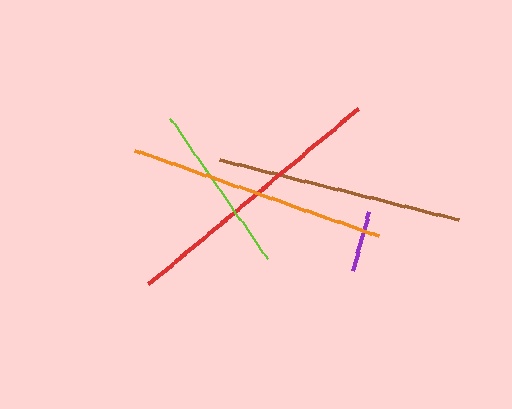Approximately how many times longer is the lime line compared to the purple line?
The lime line is approximately 2.7 times the length of the purple line.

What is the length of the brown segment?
The brown segment is approximately 246 pixels long.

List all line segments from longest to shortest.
From longest to shortest: red, orange, brown, lime, purple.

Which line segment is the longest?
The red line is the longest at approximately 273 pixels.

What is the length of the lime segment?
The lime segment is approximately 170 pixels long.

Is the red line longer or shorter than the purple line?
The red line is longer than the purple line.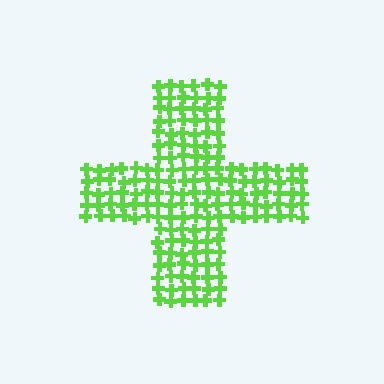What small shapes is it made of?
It is made of small crosses.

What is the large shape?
The large shape is a cross.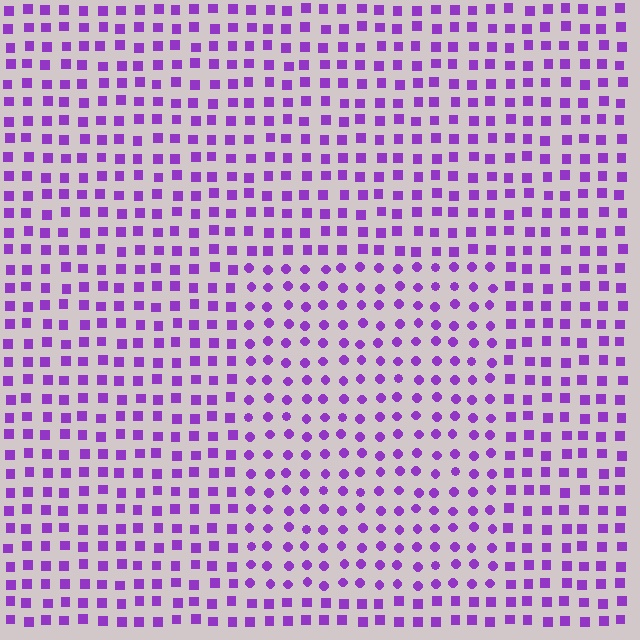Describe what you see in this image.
The image is filled with small purple elements arranged in a uniform grid. A rectangle-shaped region contains circles, while the surrounding area contains squares. The boundary is defined purely by the change in element shape.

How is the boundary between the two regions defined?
The boundary is defined by a change in element shape: circles inside vs. squares outside. All elements share the same color and spacing.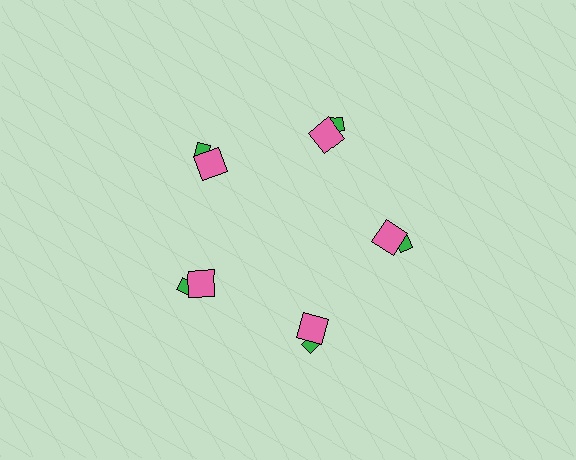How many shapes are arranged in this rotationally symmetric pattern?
There are 10 shapes, arranged in 5 groups of 2.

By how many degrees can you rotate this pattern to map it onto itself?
The pattern maps onto itself every 72 degrees of rotation.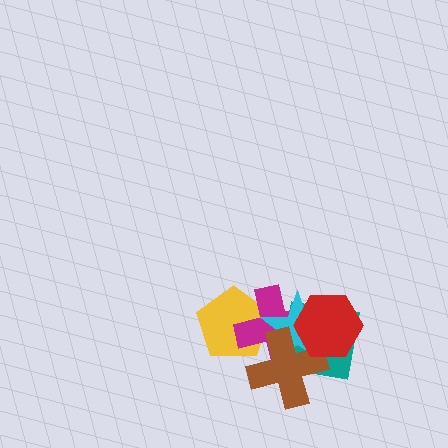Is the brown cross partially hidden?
Yes, it is partially covered by another shape.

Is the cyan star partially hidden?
Yes, it is partially covered by another shape.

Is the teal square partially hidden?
Yes, it is partially covered by another shape.